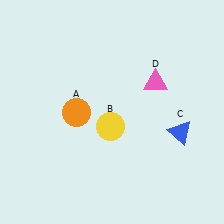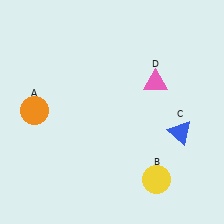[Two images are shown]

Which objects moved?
The objects that moved are: the orange circle (A), the yellow circle (B).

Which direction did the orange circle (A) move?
The orange circle (A) moved left.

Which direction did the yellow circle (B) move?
The yellow circle (B) moved down.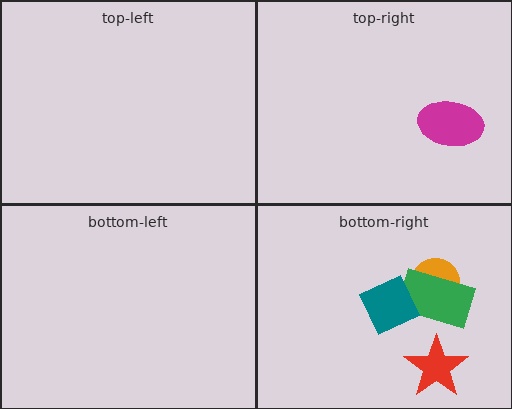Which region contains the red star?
The bottom-right region.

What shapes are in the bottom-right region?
The orange circle, the green rectangle, the red star, the teal diamond.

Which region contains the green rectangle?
The bottom-right region.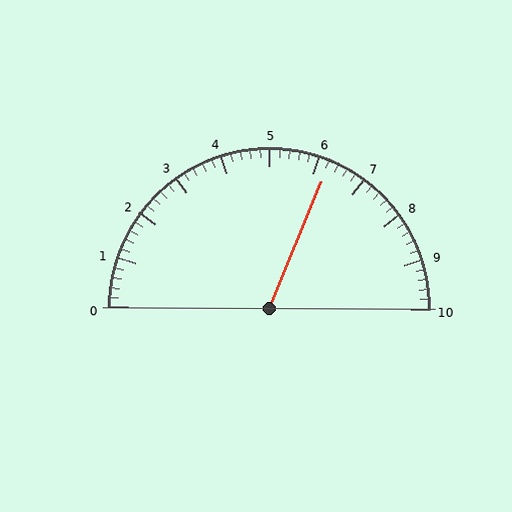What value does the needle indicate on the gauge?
The needle indicates approximately 6.2.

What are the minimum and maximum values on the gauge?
The gauge ranges from 0 to 10.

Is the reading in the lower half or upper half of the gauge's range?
The reading is in the upper half of the range (0 to 10).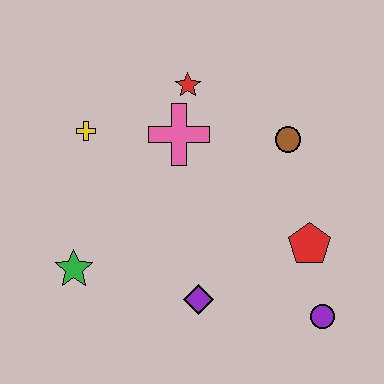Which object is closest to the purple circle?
The red pentagon is closest to the purple circle.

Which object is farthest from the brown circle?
The green star is farthest from the brown circle.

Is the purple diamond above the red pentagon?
No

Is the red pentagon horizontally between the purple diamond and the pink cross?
No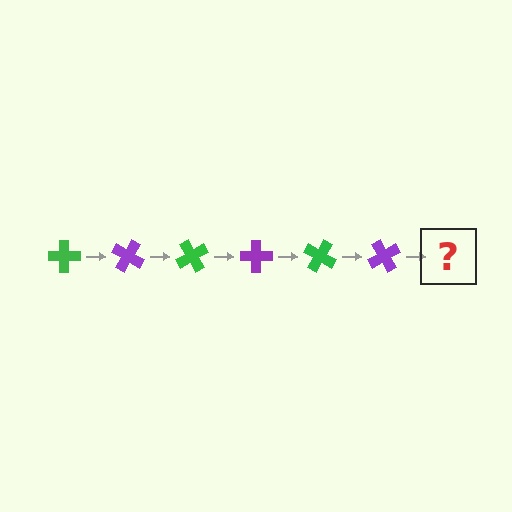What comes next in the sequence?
The next element should be a green cross, rotated 180 degrees from the start.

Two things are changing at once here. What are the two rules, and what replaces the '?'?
The two rules are that it rotates 30 degrees each step and the color cycles through green and purple. The '?' should be a green cross, rotated 180 degrees from the start.